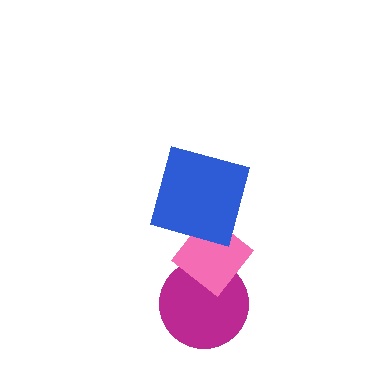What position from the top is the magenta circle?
The magenta circle is 3rd from the top.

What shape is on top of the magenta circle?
The pink diamond is on top of the magenta circle.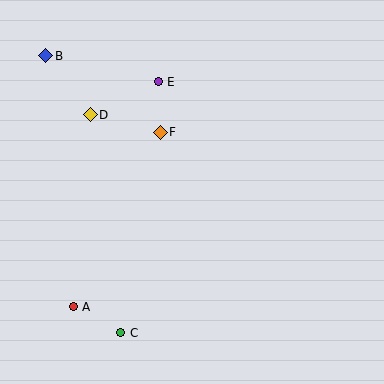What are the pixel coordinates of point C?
Point C is at (121, 333).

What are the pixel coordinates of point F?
Point F is at (160, 132).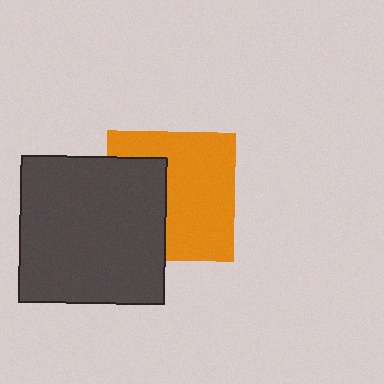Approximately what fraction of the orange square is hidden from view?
Roughly 38% of the orange square is hidden behind the dark gray square.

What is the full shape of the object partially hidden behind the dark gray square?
The partially hidden object is an orange square.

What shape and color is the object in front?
The object in front is a dark gray square.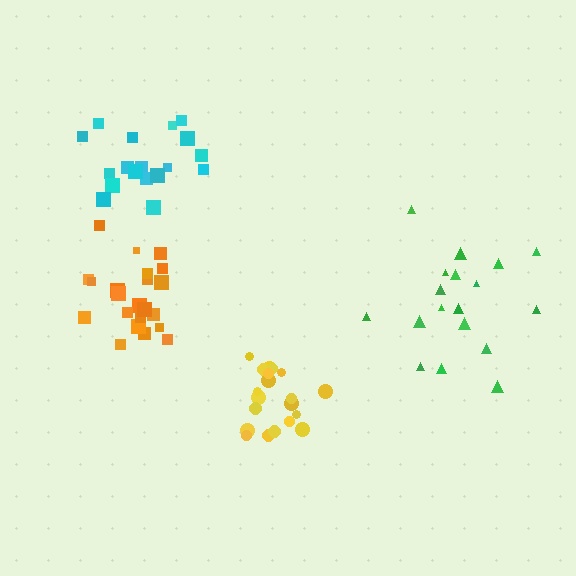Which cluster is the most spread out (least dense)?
Green.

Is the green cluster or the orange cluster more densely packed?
Orange.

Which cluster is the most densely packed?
Yellow.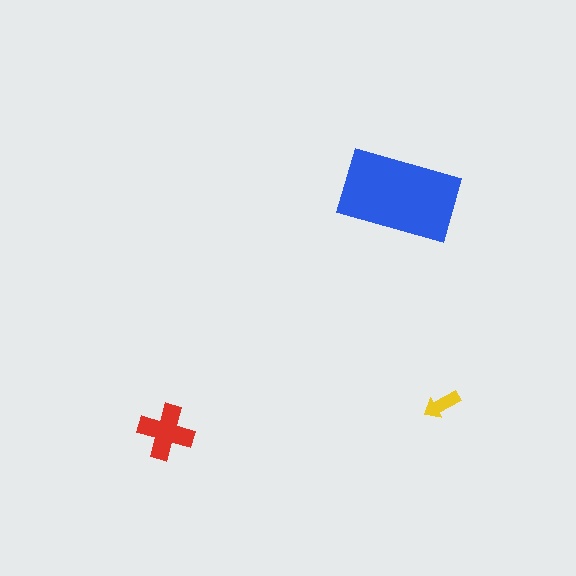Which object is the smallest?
The yellow arrow.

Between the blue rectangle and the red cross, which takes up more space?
The blue rectangle.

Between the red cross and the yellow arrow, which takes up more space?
The red cross.